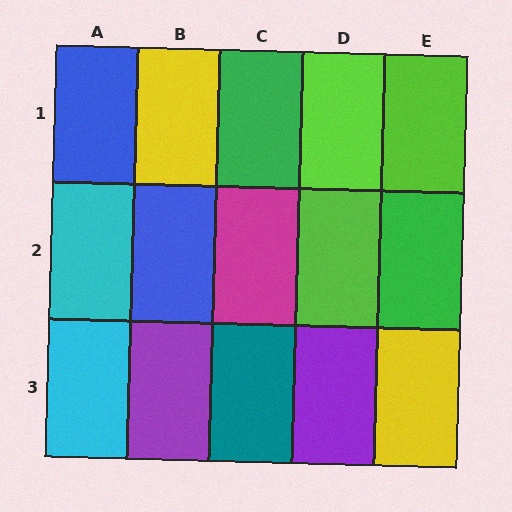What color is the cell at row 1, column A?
Blue.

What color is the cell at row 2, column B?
Blue.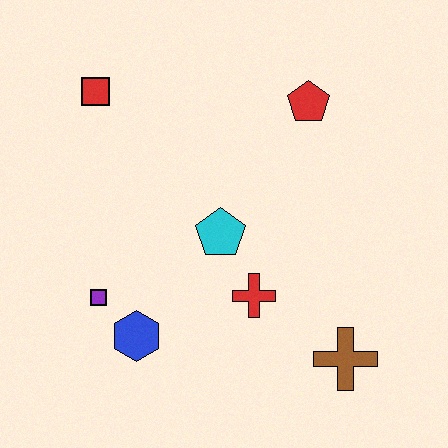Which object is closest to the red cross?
The cyan pentagon is closest to the red cross.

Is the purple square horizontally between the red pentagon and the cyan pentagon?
No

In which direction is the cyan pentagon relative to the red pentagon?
The cyan pentagon is below the red pentagon.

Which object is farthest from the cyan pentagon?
The red square is farthest from the cyan pentagon.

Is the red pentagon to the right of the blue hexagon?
Yes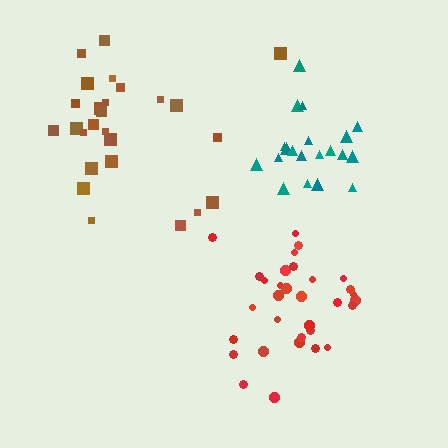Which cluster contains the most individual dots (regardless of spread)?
Red (32).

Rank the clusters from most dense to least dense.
red, teal, brown.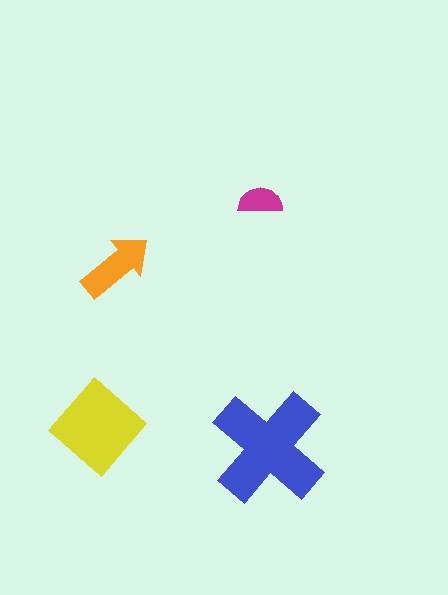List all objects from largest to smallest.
The blue cross, the yellow diamond, the orange arrow, the magenta semicircle.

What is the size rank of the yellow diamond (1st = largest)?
2nd.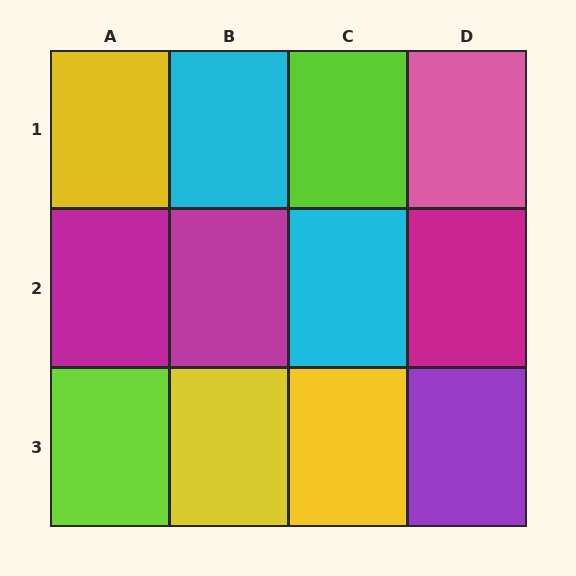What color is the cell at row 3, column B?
Yellow.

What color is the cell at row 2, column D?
Magenta.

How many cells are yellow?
3 cells are yellow.